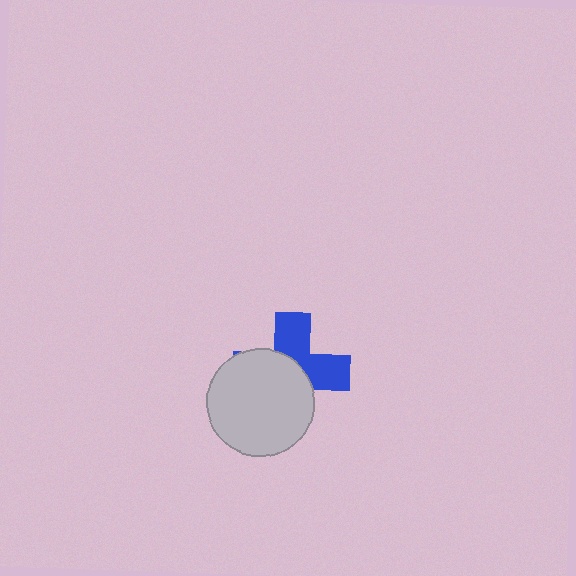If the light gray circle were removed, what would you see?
You would see the complete blue cross.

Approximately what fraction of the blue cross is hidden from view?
Roughly 55% of the blue cross is hidden behind the light gray circle.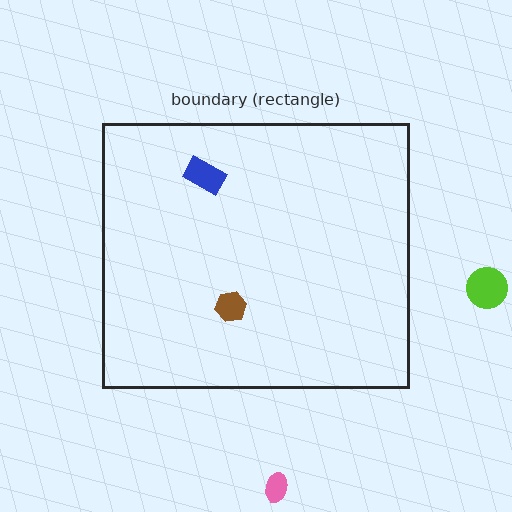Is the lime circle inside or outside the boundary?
Outside.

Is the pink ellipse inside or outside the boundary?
Outside.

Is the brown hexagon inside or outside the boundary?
Inside.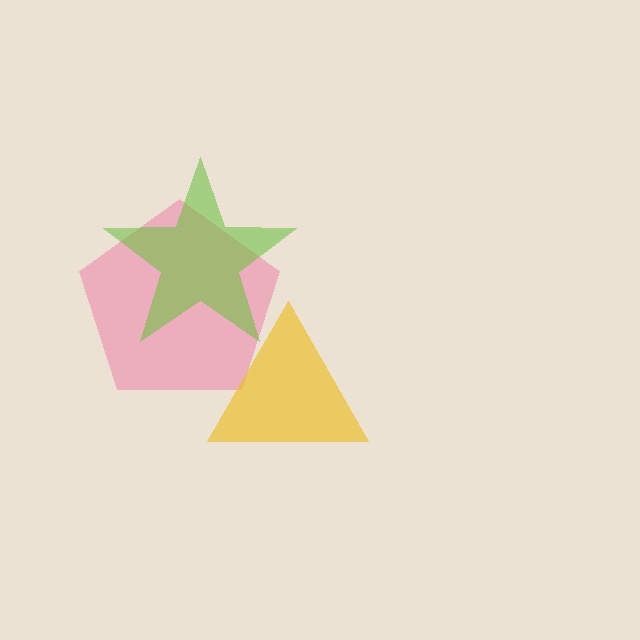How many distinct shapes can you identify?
There are 3 distinct shapes: a pink pentagon, a lime star, a yellow triangle.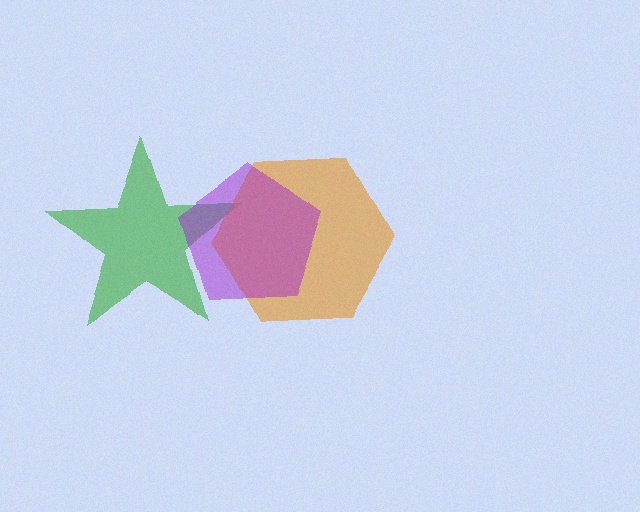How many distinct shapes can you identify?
There are 3 distinct shapes: a green star, an orange hexagon, a purple pentagon.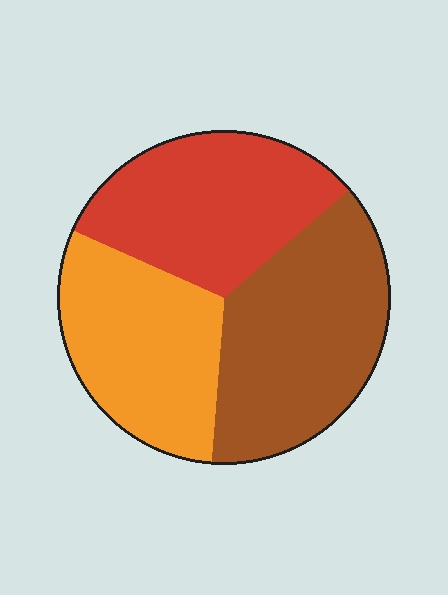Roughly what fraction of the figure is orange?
Orange takes up about one third (1/3) of the figure.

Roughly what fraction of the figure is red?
Red covers around 30% of the figure.